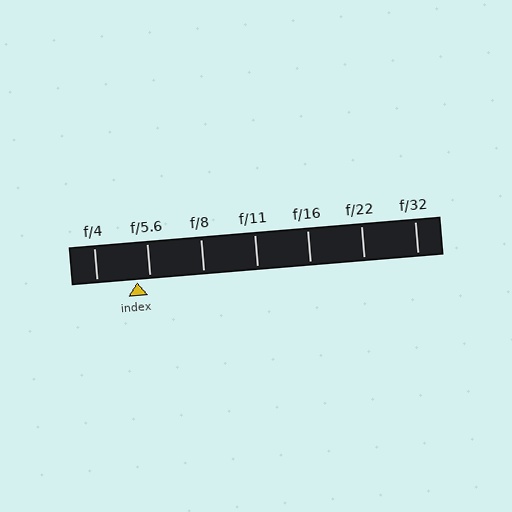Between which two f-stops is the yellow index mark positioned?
The index mark is between f/4 and f/5.6.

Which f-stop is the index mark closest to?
The index mark is closest to f/5.6.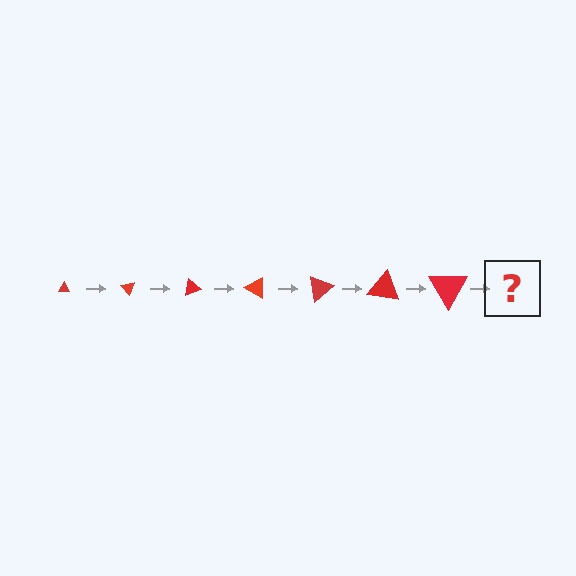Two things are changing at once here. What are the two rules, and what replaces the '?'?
The two rules are that the triangle grows larger each step and it rotates 50 degrees each step. The '?' should be a triangle, larger than the previous one and rotated 350 degrees from the start.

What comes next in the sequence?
The next element should be a triangle, larger than the previous one and rotated 350 degrees from the start.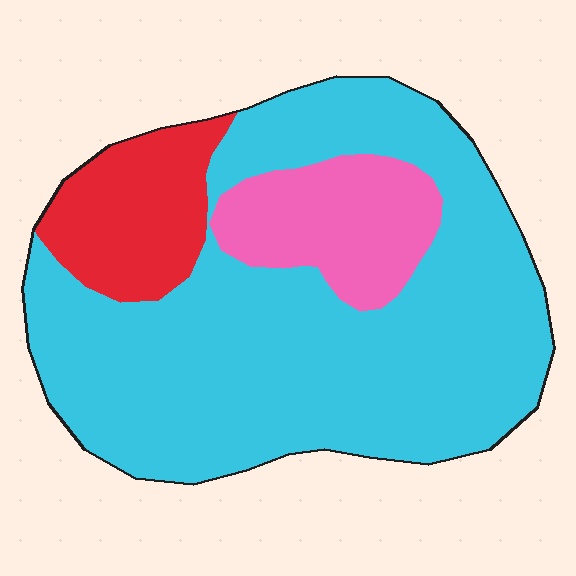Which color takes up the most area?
Cyan, at roughly 70%.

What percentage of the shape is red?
Red takes up less than a quarter of the shape.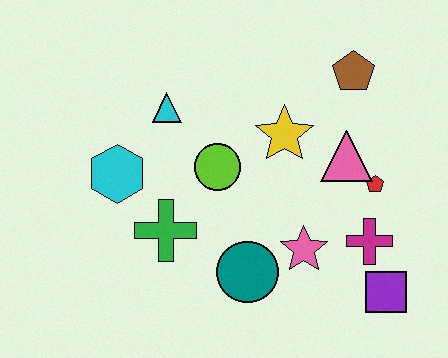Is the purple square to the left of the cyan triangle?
No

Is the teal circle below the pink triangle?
Yes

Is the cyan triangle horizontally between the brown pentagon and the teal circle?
No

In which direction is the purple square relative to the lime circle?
The purple square is to the right of the lime circle.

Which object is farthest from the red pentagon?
The cyan hexagon is farthest from the red pentagon.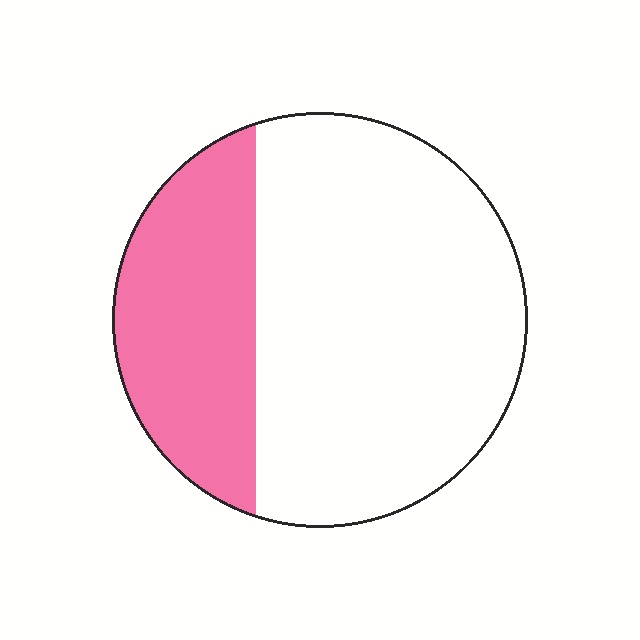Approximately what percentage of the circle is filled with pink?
Approximately 30%.